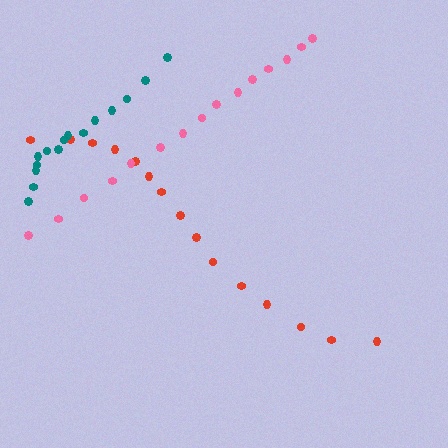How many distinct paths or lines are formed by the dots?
There are 3 distinct paths.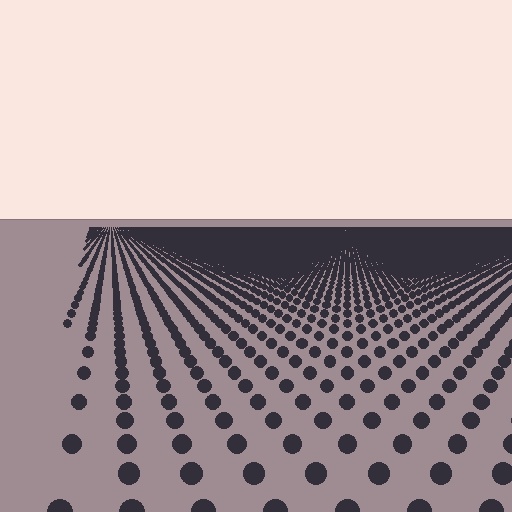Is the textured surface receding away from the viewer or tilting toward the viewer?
The surface is receding away from the viewer. Texture elements get smaller and denser toward the top.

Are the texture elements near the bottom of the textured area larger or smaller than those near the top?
Larger. Near the bottom, elements are closer to the viewer and appear at a bigger on-screen size.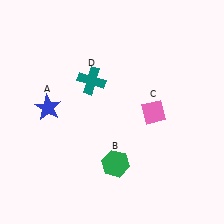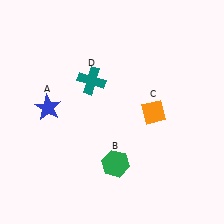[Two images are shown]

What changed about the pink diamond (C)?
In Image 1, C is pink. In Image 2, it changed to orange.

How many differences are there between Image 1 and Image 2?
There is 1 difference between the two images.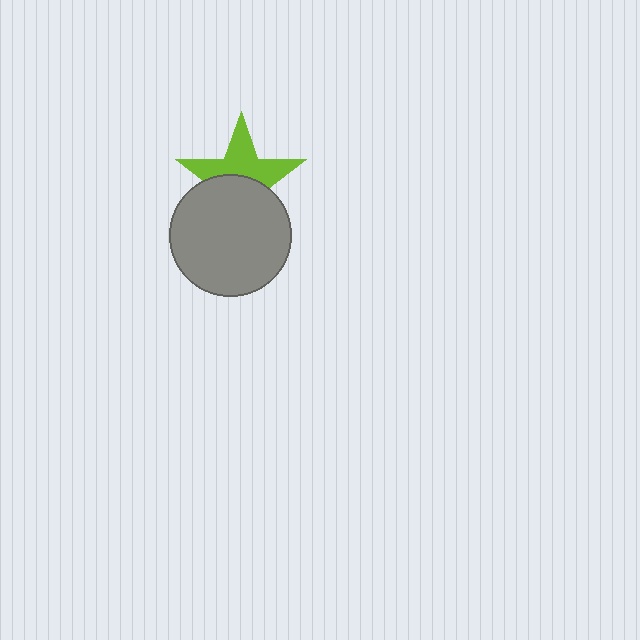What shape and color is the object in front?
The object in front is a gray circle.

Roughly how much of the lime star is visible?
About half of it is visible (roughly 50%).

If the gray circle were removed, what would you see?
You would see the complete lime star.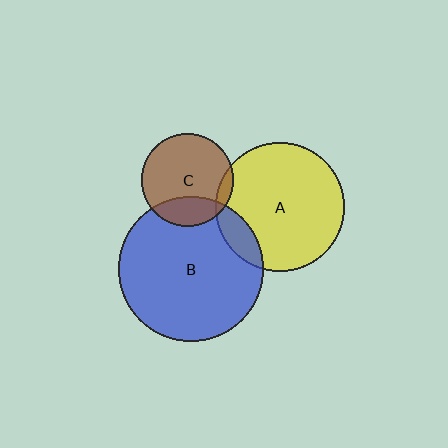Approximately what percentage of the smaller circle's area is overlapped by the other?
Approximately 5%.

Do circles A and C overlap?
Yes.